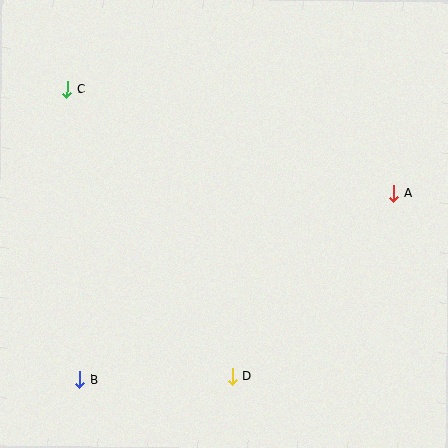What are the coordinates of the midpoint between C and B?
The midpoint between C and B is at (73, 234).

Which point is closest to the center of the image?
Point D at (233, 376) is closest to the center.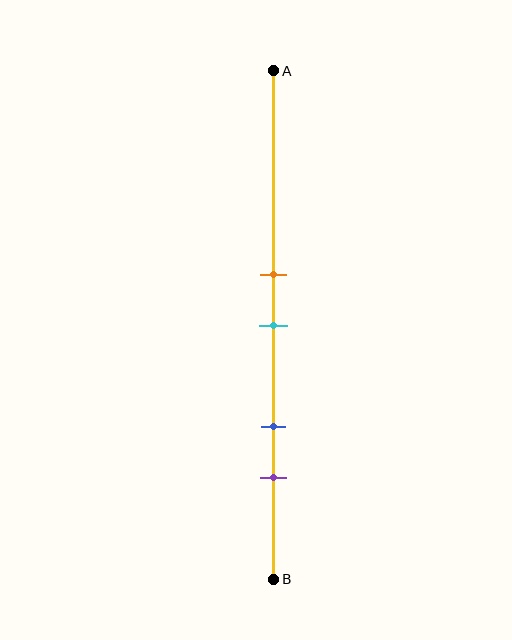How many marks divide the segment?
There are 4 marks dividing the segment.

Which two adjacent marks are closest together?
The orange and cyan marks are the closest adjacent pair.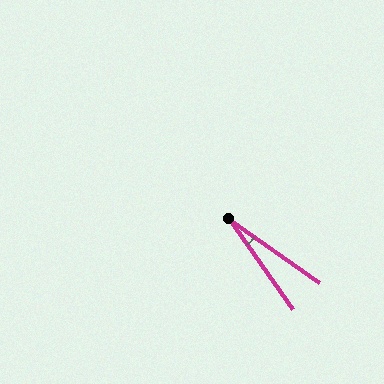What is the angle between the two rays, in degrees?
Approximately 20 degrees.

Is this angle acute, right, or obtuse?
It is acute.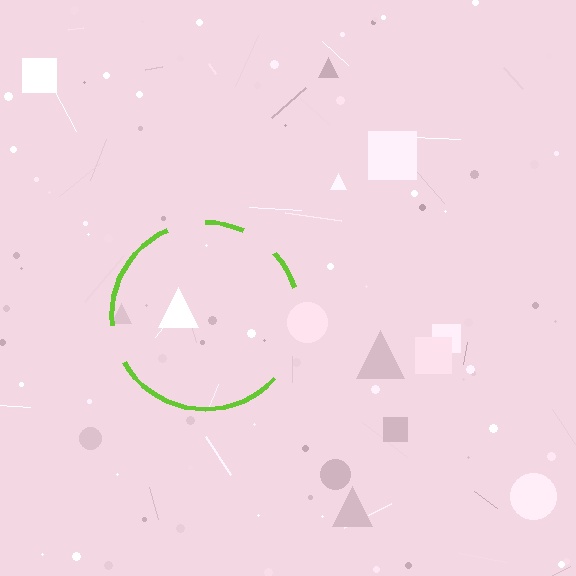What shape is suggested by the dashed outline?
The dashed outline suggests a circle.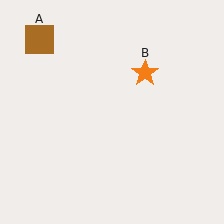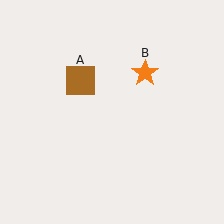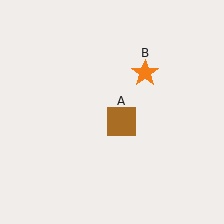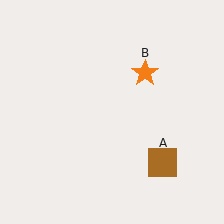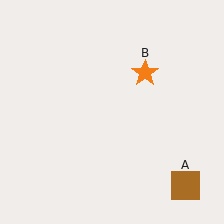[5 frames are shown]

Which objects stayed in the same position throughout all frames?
Orange star (object B) remained stationary.